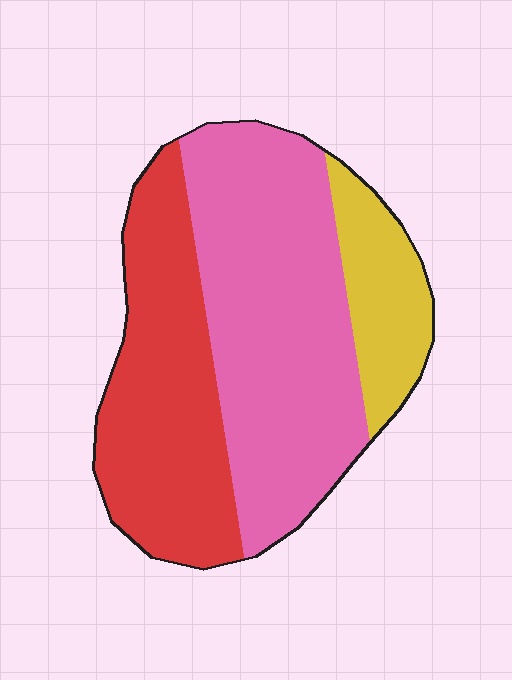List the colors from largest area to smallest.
From largest to smallest: pink, red, yellow.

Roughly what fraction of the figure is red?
Red covers around 35% of the figure.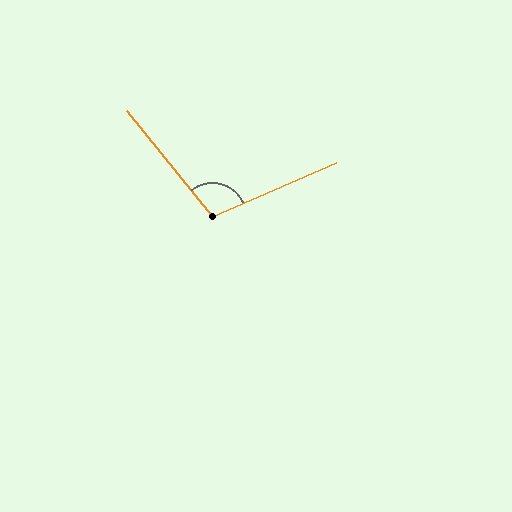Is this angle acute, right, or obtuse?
It is obtuse.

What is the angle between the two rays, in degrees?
Approximately 105 degrees.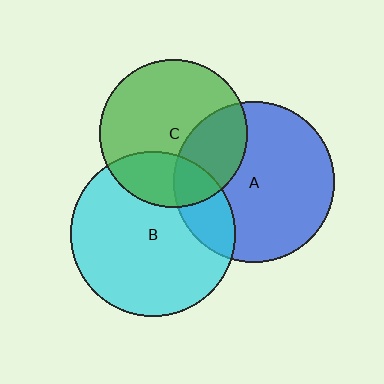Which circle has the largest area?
Circle B (cyan).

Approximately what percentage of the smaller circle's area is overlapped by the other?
Approximately 20%.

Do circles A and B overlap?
Yes.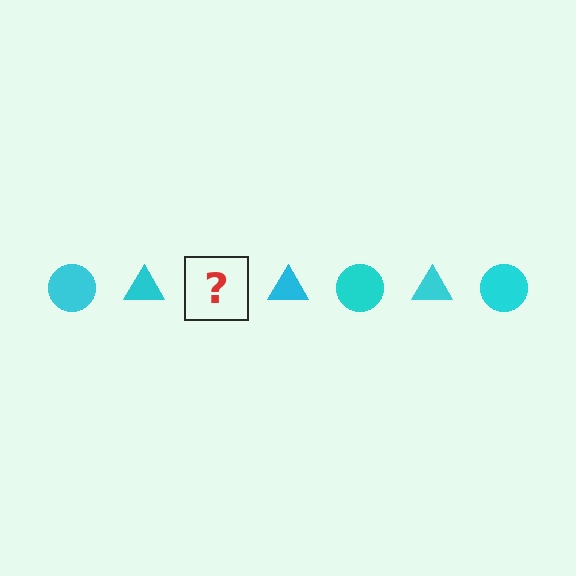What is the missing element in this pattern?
The missing element is a cyan circle.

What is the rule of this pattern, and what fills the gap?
The rule is that the pattern cycles through circle, triangle shapes in cyan. The gap should be filled with a cyan circle.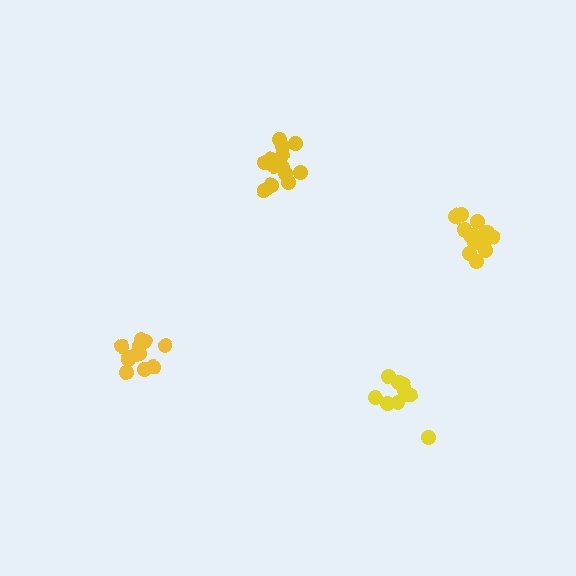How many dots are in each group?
Group 1: 13 dots, Group 2: 11 dots, Group 3: 16 dots, Group 4: 14 dots (54 total).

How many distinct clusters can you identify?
There are 4 distinct clusters.